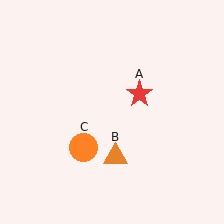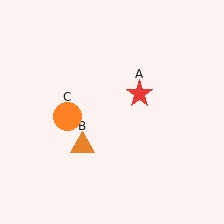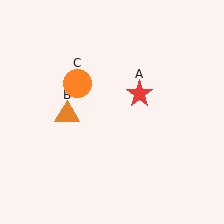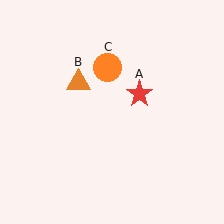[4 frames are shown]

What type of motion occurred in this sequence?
The orange triangle (object B), orange circle (object C) rotated clockwise around the center of the scene.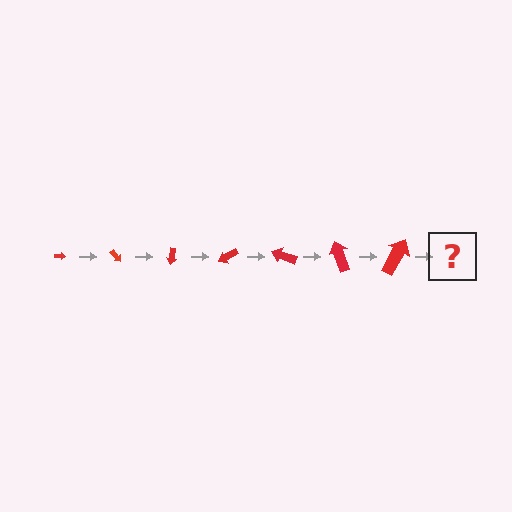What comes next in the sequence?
The next element should be an arrow, larger than the previous one and rotated 350 degrees from the start.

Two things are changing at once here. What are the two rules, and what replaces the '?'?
The two rules are that the arrow grows larger each step and it rotates 50 degrees each step. The '?' should be an arrow, larger than the previous one and rotated 350 degrees from the start.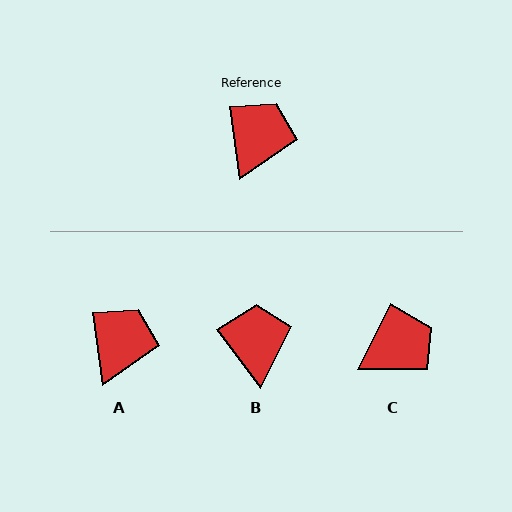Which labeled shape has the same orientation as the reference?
A.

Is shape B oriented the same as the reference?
No, it is off by about 29 degrees.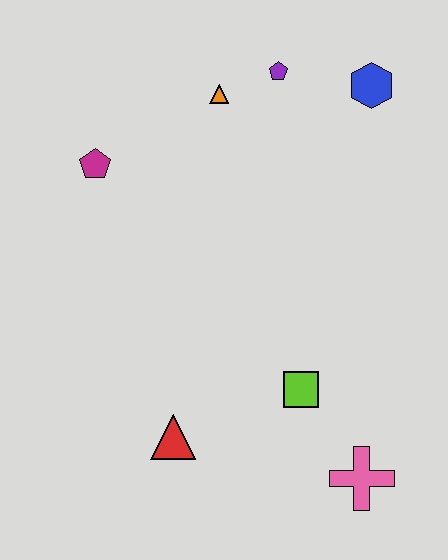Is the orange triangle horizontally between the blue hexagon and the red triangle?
Yes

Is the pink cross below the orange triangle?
Yes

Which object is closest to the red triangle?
The lime square is closest to the red triangle.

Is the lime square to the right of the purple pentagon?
Yes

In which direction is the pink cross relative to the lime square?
The pink cross is below the lime square.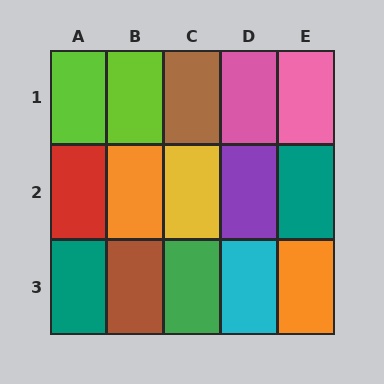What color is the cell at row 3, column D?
Cyan.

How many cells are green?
1 cell is green.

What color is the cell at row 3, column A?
Teal.